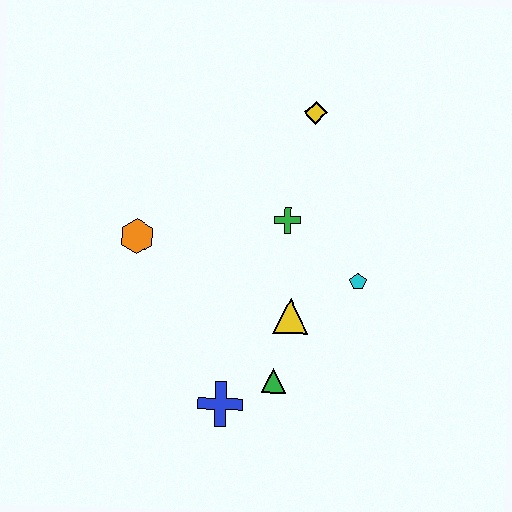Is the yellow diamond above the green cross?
Yes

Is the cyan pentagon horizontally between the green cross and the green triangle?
No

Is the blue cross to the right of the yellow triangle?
No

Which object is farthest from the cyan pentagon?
The orange hexagon is farthest from the cyan pentagon.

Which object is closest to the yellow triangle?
The green triangle is closest to the yellow triangle.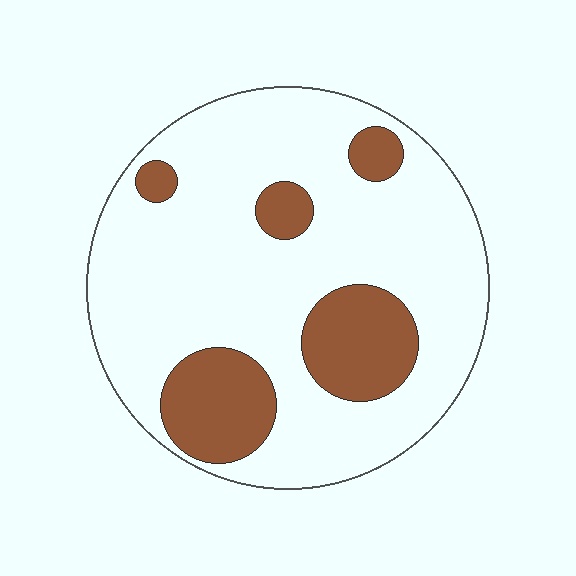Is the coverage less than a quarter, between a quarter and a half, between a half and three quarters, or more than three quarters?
Less than a quarter.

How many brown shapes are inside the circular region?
5.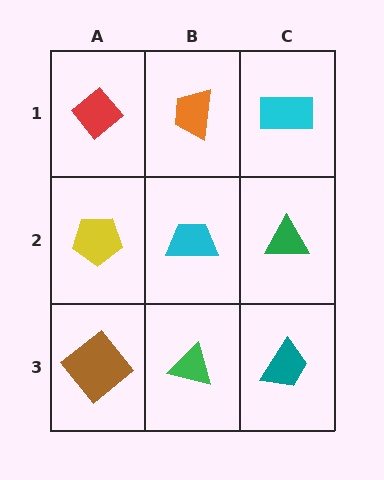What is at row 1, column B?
An orange trapezoid.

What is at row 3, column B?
A green triangle.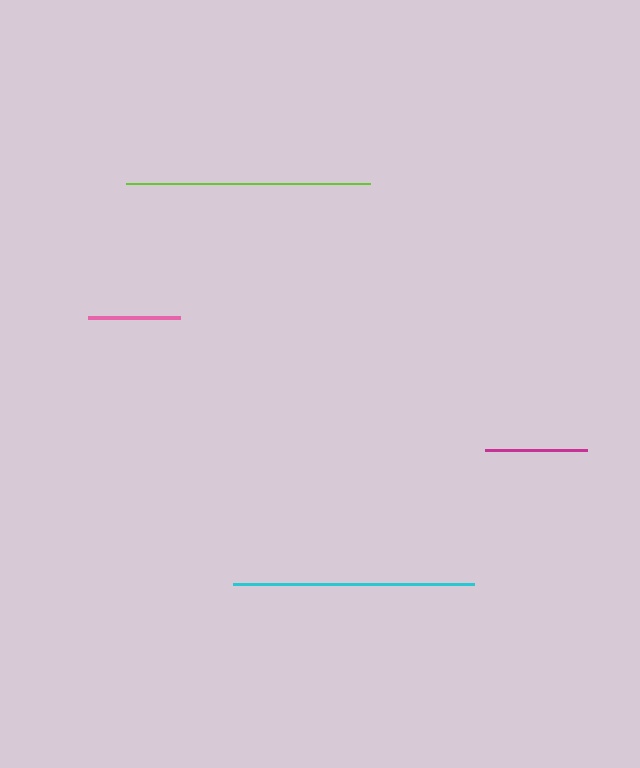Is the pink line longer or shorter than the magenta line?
The magenta line is longer than the pink line.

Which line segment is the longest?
The lime line is the longest at approximately 244 pixels.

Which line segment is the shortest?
The pink line is the shortest at approximately 92 pixels.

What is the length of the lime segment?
The lime segment is approximately 244 pixels long.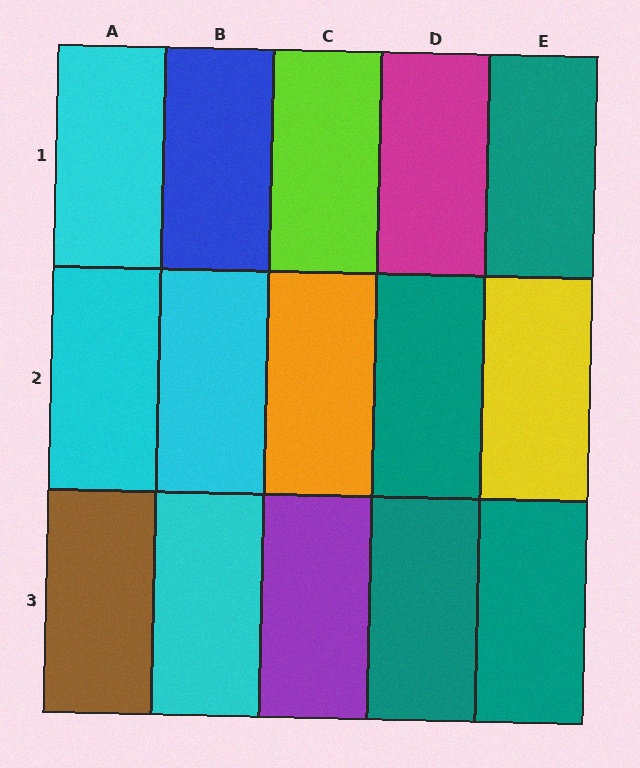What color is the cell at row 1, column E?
Teal.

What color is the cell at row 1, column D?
Magenta.